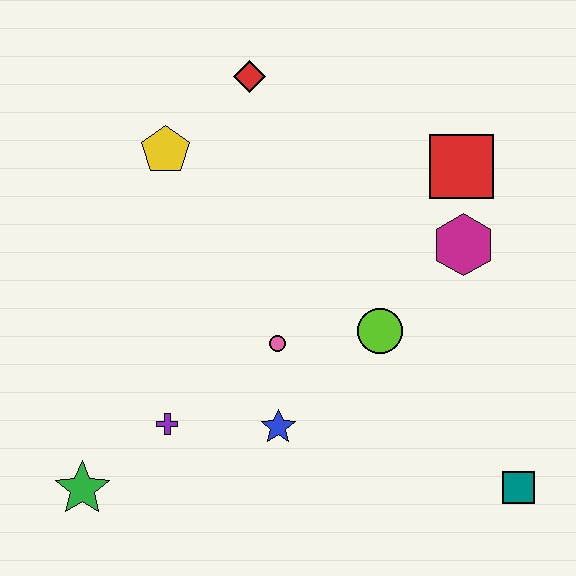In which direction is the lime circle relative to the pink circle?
The lime circle is to the right of the pink circle.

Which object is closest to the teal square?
The lime circle is closest to the teal square.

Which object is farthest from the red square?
The green star is farthest from the red square.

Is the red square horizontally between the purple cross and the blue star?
No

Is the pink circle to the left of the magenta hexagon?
Yes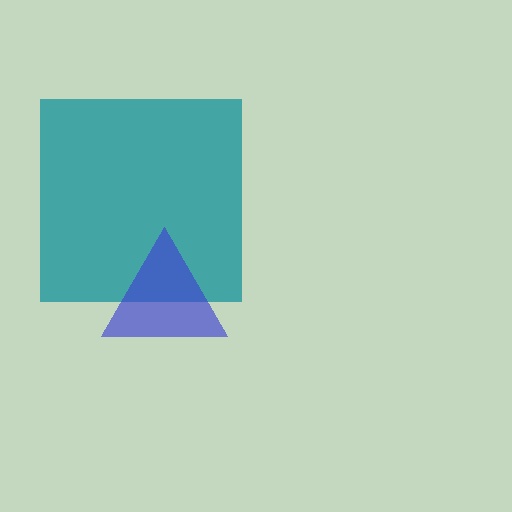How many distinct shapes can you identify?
There are 2 distinct shapes: a teal square, a blue triangle.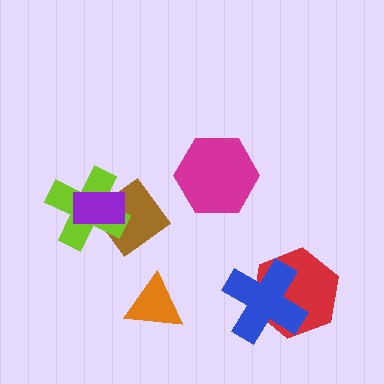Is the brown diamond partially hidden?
Yes, it is partially covered by another shape.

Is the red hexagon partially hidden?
Yes, it is partially covered by another shape.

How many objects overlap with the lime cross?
2 objects overlap with the lime cross.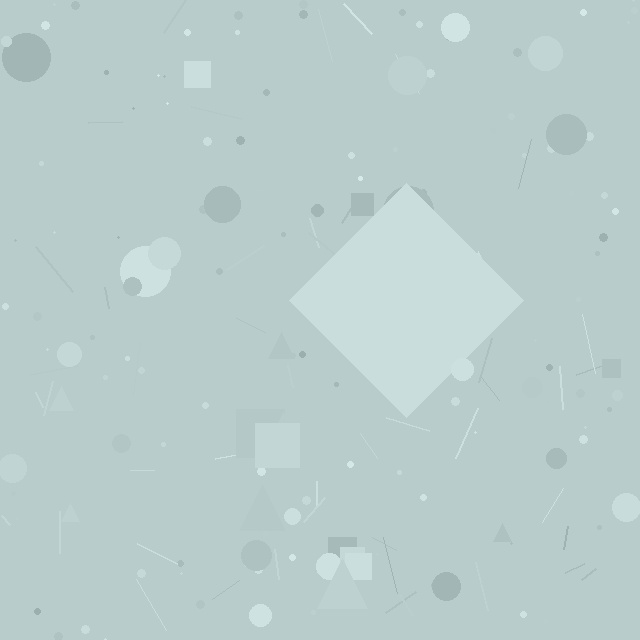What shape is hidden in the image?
A diamond is hidden in the image.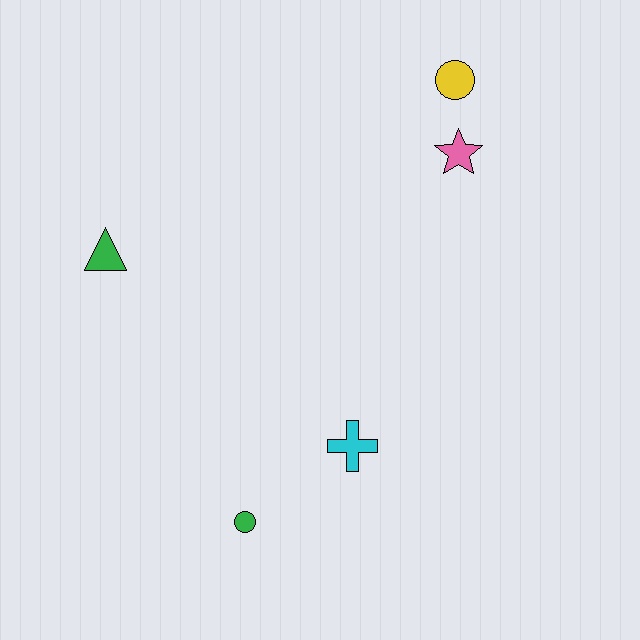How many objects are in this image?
There are 5 objects.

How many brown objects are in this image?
There are no brown objects.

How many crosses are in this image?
There is 1 cross.